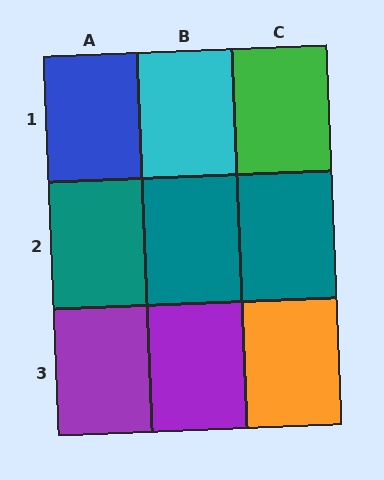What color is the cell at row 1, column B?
Cyan.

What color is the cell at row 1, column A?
Blue.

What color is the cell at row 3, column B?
Purple.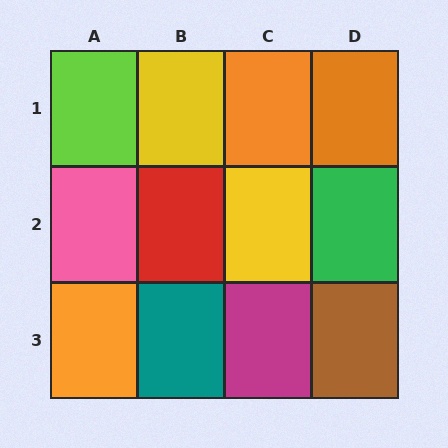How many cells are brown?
1 cell is brown.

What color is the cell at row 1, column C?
Orange.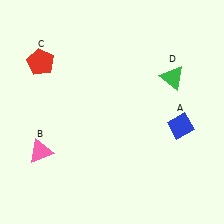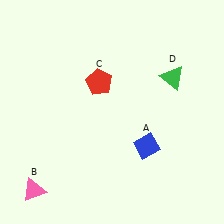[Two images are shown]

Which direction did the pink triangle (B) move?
The pink triangle (B) moved down.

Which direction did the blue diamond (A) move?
The blue diamond (A) moved left.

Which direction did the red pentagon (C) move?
The red pentagon (C) moved right.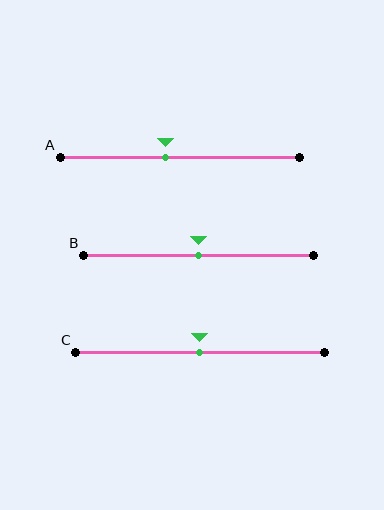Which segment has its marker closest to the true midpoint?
Segment B has its marker closest to the true midpoint.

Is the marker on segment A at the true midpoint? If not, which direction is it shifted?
No, the marker on segment A is shifted to the left by about 6% of the segment length.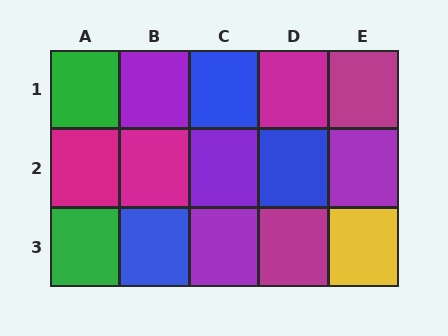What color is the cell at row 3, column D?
Magenta.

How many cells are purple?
4 cells are purple.